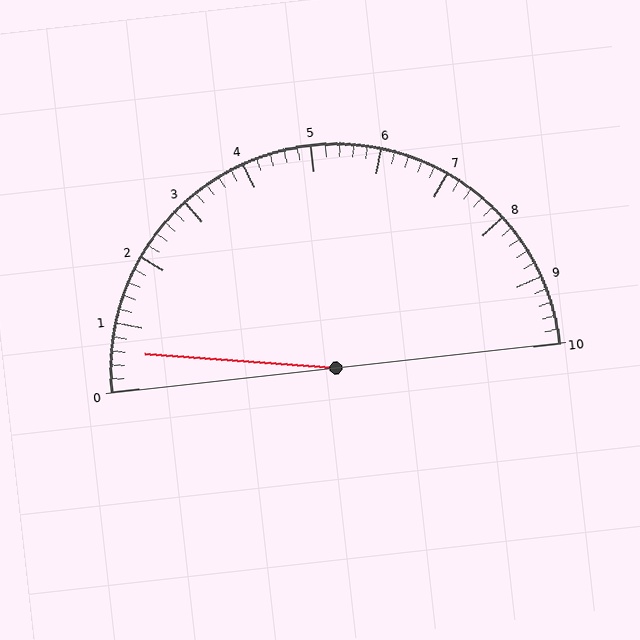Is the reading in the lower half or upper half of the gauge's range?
The reading is in the lower half of the range (0 to 10).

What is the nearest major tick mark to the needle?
The nearest major tick mark is 1.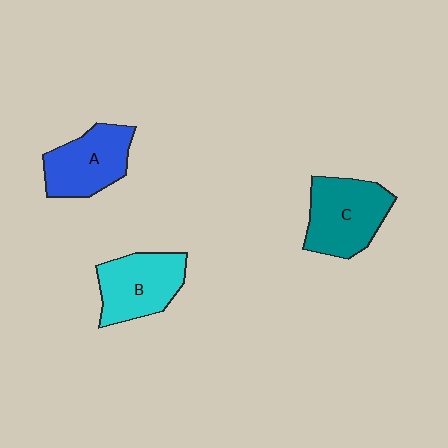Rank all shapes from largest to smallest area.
From largest to smallest: C (teal), B (cyan), A (blue).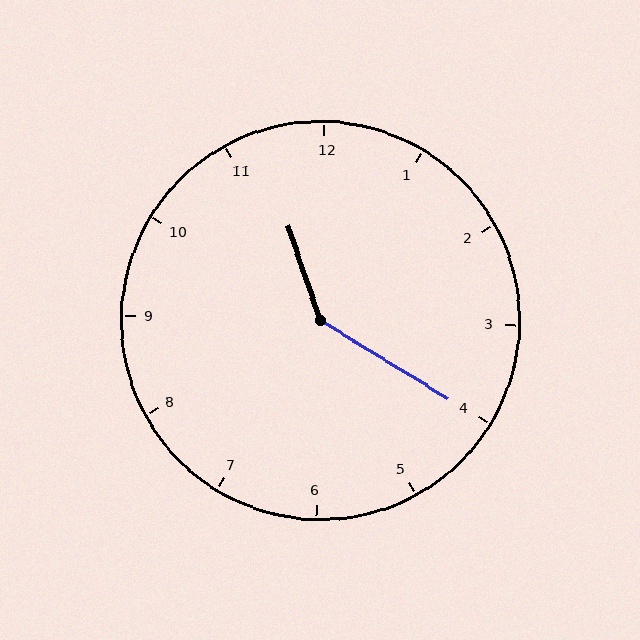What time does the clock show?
11:20.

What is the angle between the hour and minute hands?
Approximately 140 degrees.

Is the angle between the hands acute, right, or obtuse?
It is obtuse.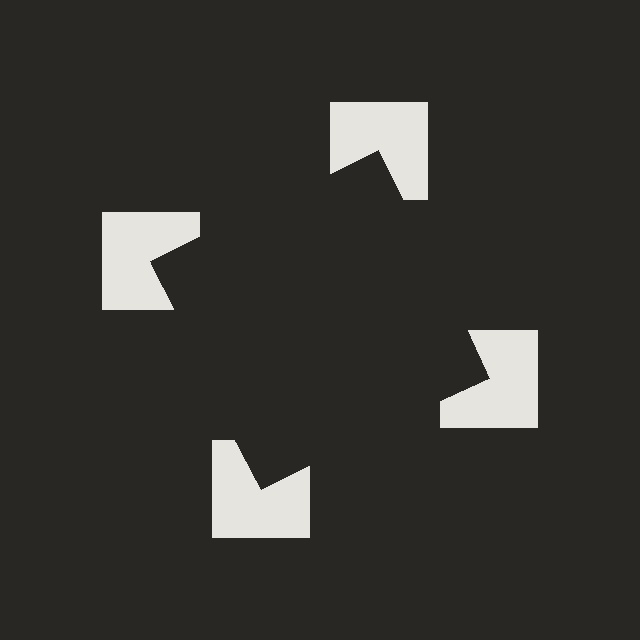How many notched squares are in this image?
There are 4 — one at each vertex of the illusory square.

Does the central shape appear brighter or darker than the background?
It typically appears slightly darker than the background, even though no actual brightness change is drawn.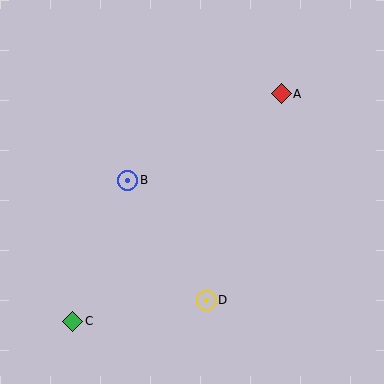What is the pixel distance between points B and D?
The distance between B and D is 144 pixels.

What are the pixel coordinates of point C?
Point C is at (73, 321).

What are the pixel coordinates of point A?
Point A is at (281, 94).